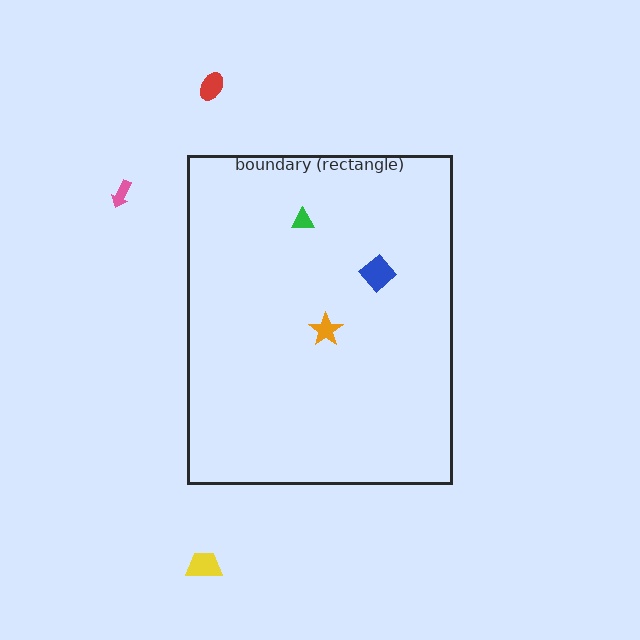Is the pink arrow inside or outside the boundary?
Outside.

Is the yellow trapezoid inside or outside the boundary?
Outside.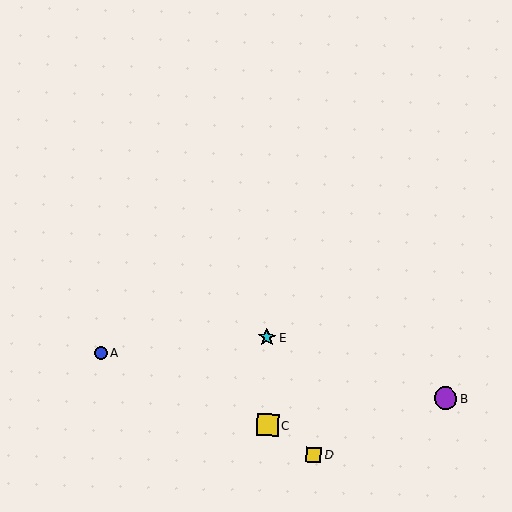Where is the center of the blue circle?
The center of the blue circle is at (101, 353).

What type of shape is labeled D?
Shape D is a yellow square.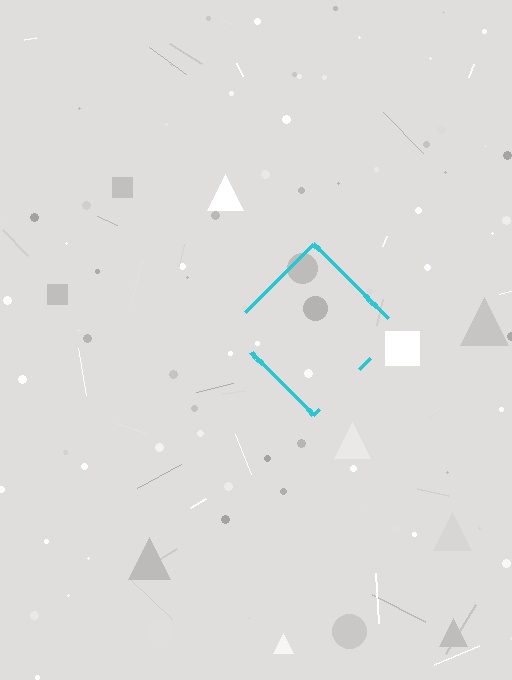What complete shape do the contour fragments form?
The contour fragments form a diamond.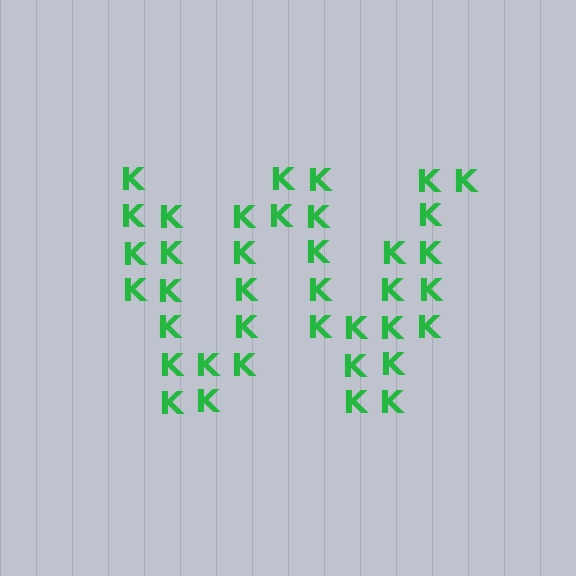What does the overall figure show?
The overall figure shows the letter W.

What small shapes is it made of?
It is made of small letter K's.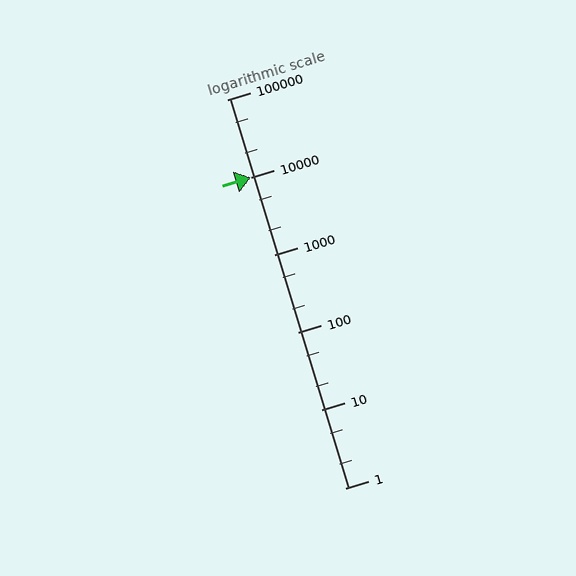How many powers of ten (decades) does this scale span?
The scale spans 5 decades, from 1 to 100000.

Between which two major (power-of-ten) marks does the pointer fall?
The pointer is between 1000 and 10000.